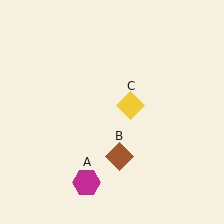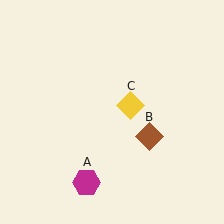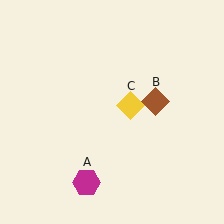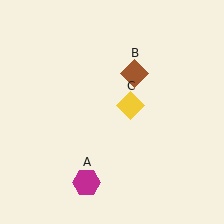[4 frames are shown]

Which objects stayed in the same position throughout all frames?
Magenta hexagon (object A) and yellow diamond (object C) remained stationary.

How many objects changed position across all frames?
1 object changed position: brown diamond (object B).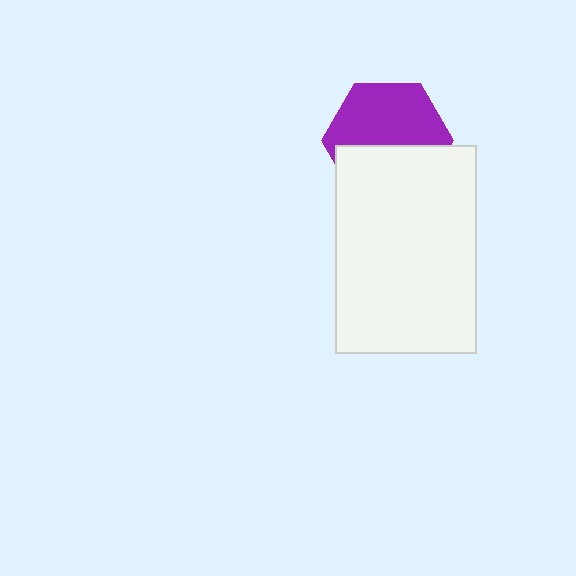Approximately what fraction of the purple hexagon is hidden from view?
Roughly 43% of the purple hexagon is hidden behind the white rectangle.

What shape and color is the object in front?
The object in front is a white rectangle.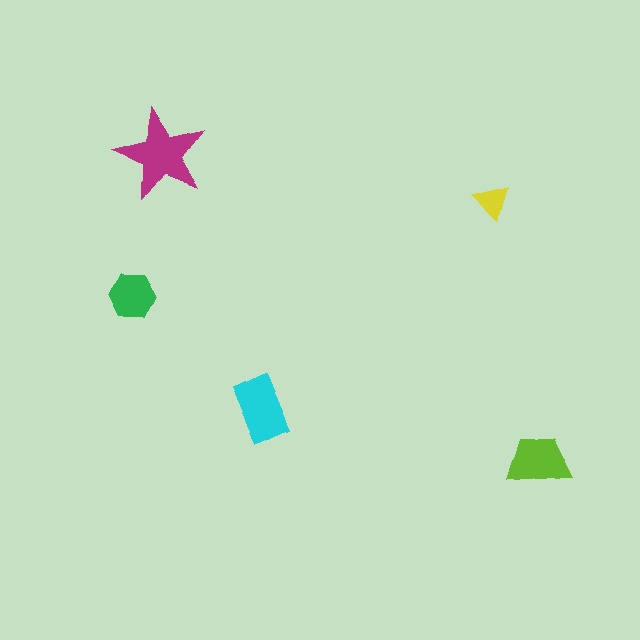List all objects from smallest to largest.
The yellow triangle, the green hexagon, the lime trapezoid, the cyan rectangle, the magenta star.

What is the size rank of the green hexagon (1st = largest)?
4th.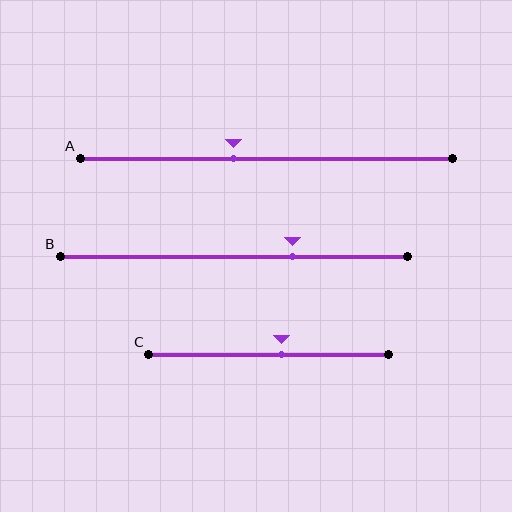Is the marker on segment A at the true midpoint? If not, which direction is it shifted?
No, the marker on segment A is shifted to the left by about 9% of the segment length.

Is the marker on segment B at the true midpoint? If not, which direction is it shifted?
No, the marker on segment B is shifted to the right by about 17% of the segment length.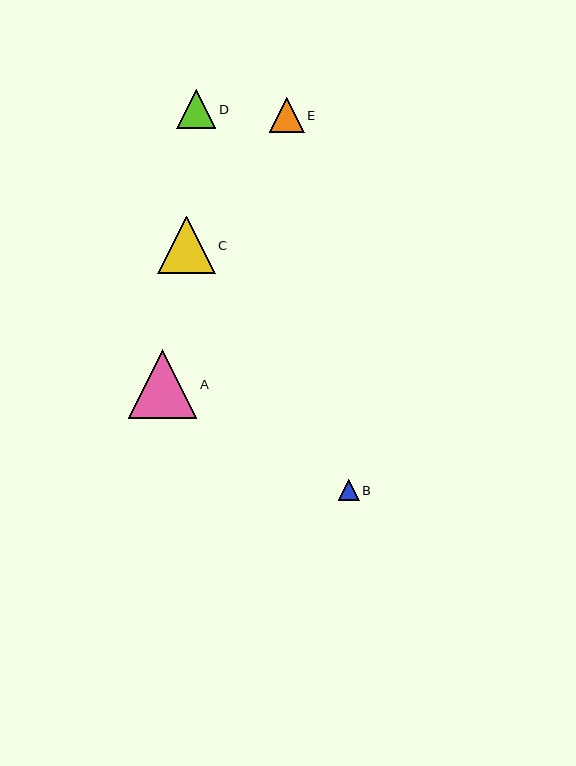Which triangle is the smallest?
Triangle B is the smallest with a size of approximately 21 pixels.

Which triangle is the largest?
Triangle A is the largest with a size of approximately 69 pixels.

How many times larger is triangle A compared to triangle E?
Triangle A is approximately 2.0 times the size of triangle E.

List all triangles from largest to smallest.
From largest to smallest: A, C, D, E, B.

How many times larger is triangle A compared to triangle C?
Triangle A is approximately 1.2 times the size of triangle C.